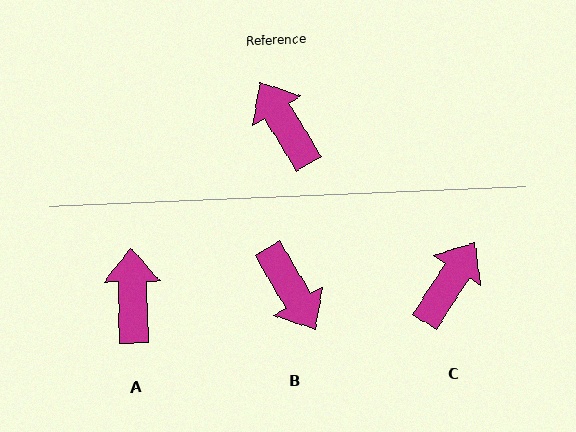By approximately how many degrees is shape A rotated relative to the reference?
Approximately 30 degrees clockwise.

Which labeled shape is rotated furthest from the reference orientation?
B, about 179 degrees away.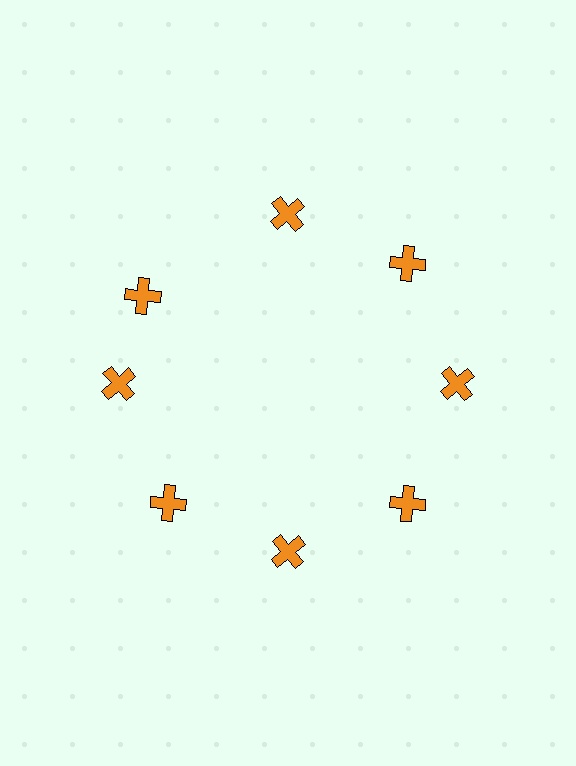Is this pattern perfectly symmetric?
No. The 8 orange crosses are arranged in a ring, but one element near the 10 o'clock position is rotated out of alignment along the ring, breaking the 8-fold rotational symmetry.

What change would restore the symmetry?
The symmetry would be restored by rotating it back into even spacing with its neighbors so that all 8 crosses sit at equal angles and equal distance from the center.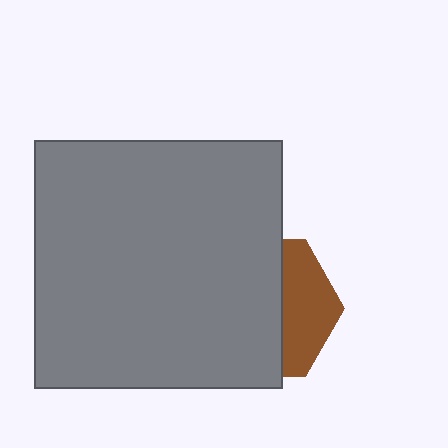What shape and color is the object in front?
The object in front is a gray square.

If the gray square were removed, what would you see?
You would see the complete brown hexagon.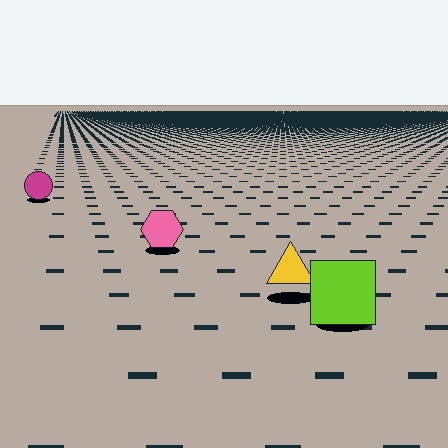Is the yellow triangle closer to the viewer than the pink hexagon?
Yes. The yellow triangle is closer — you can tell from the texture gradient: the ground texture is coarser near it.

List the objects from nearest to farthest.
From nearest to farthest: the lime square, the yellow triangle, the pink hexagon, the magenta circle.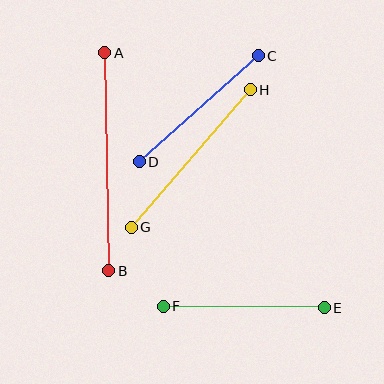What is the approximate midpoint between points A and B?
The midpoint is at approximately (107, 162) pixels.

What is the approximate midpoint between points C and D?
The midpoint is at approximately (199, 109) pixels.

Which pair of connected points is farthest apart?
Points A and B are farthest apart.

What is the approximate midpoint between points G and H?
The midpoint is at approximately (191, 159) pixels.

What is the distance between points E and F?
The distance is approximately 161 pixels.